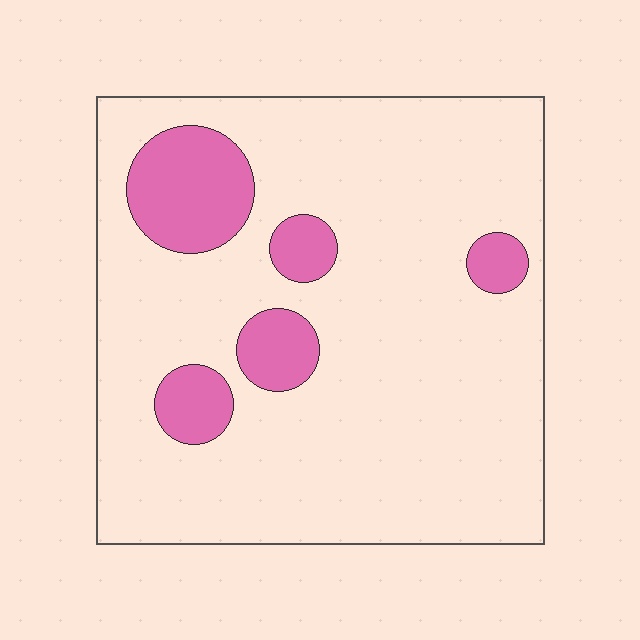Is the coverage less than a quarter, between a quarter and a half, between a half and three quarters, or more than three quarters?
Less than a quarter.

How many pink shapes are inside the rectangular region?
5.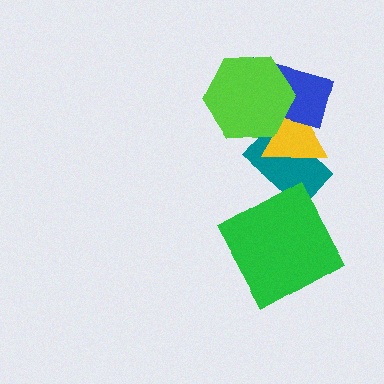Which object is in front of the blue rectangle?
The lime hexagon is in front of the blue rectangle.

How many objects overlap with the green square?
0 objects overlap with the green square.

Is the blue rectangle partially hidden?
Yes, it is partially covered by another shape.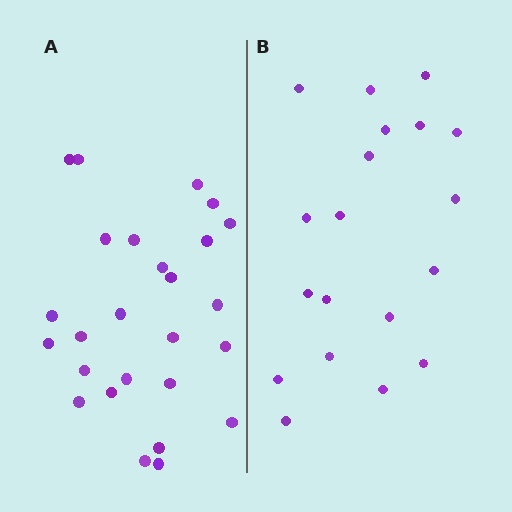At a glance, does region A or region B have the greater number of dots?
Region A (the left region) has more dots.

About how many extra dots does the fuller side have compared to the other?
Region A has roughly 8 or so more dots than region B.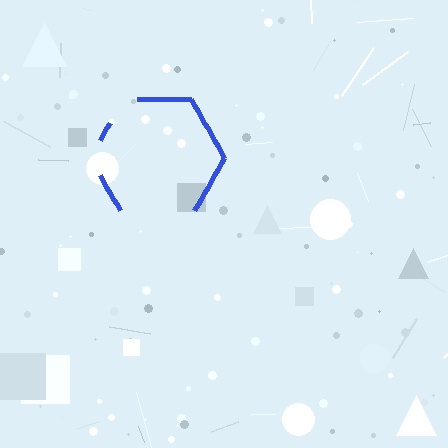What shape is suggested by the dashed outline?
The dashed outline suggests a hexagon.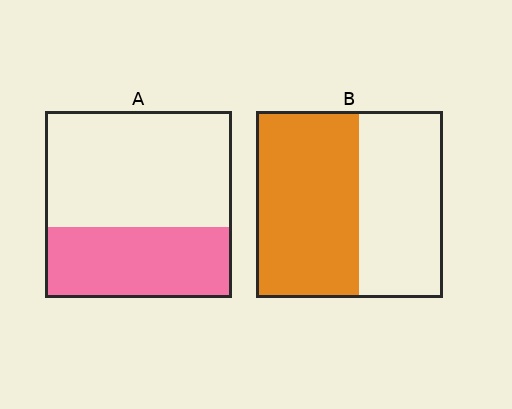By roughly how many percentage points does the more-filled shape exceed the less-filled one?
By roughly 15 percentage points (B over A).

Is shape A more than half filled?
No.